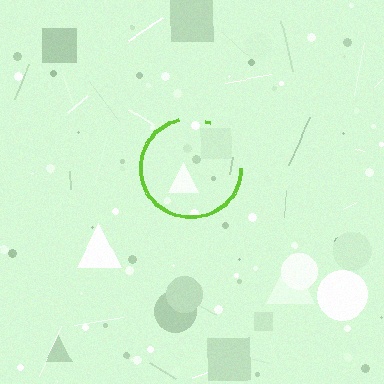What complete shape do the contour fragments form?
The contour fragments form a circle.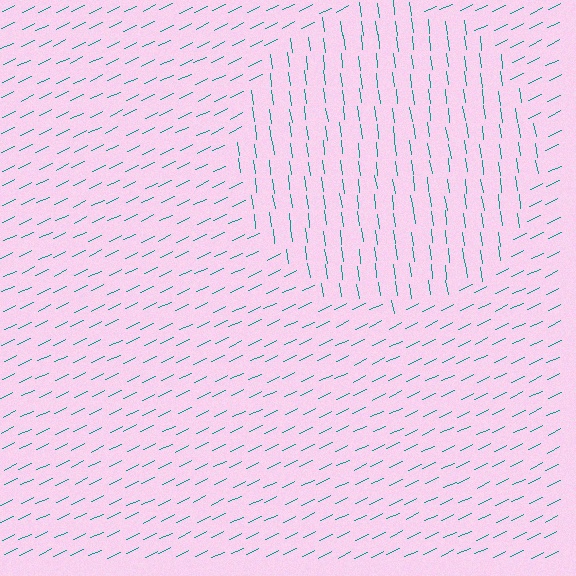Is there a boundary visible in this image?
Yes, there is a texture boundary formed by a change in line orientation.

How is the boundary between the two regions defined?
The boundary is defined purely by a change in line orientation (approximately 72 degrees difference). All lines are the same color and thickness.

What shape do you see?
I see a circle.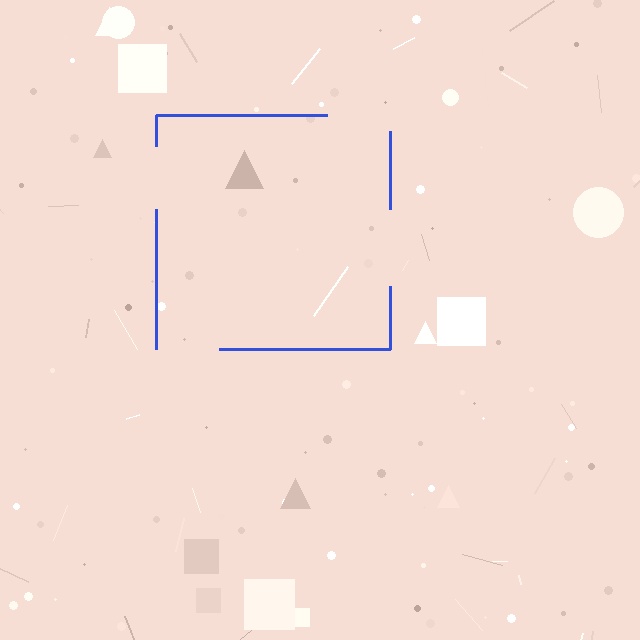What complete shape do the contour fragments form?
The contour fragments form a square.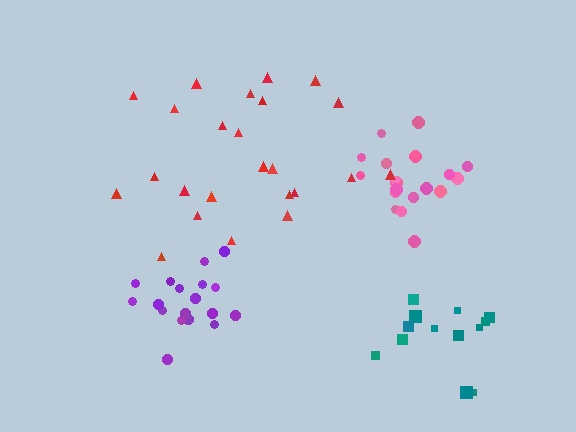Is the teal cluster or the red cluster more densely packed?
Teal.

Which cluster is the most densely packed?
Pink.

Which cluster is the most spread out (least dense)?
Red.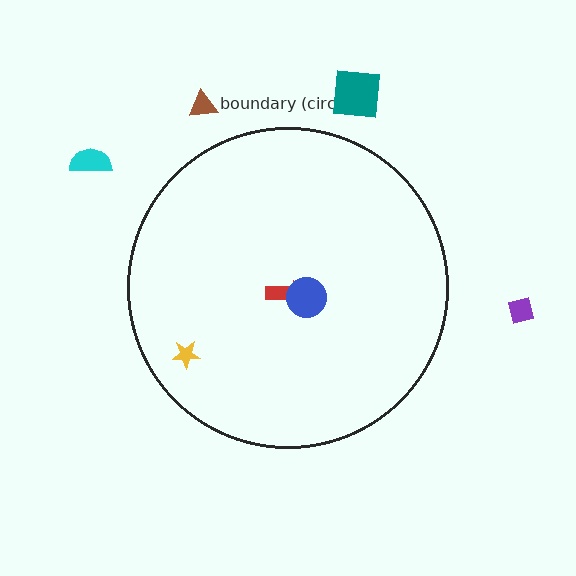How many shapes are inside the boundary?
3 inside, 4 outside.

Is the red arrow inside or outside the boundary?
Inside.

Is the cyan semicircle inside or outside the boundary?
Outside.